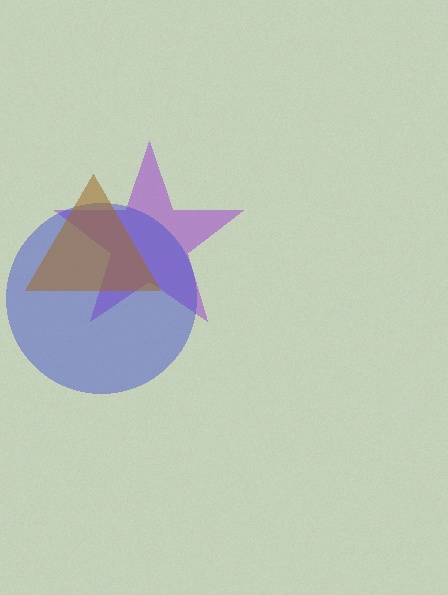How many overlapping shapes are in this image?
There are 3 overlapping shapes in the image.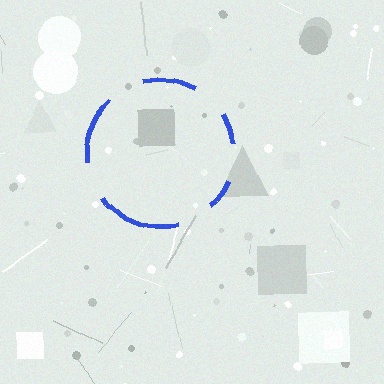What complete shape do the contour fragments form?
The contour fragments form a circle.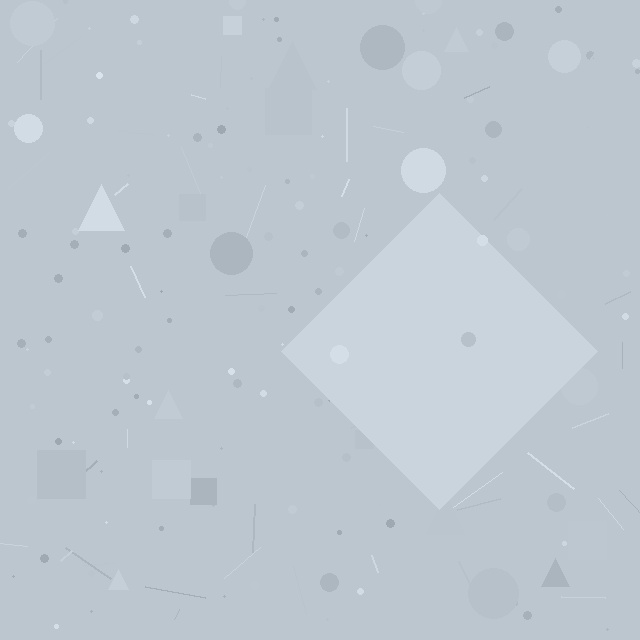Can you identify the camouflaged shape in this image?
The camouflaged shape is a diamond.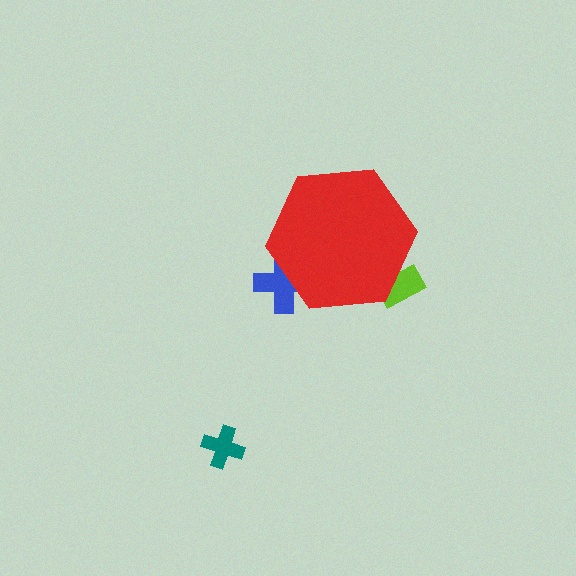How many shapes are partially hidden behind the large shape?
2 shapes are partially hidden.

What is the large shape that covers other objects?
A red hexagon.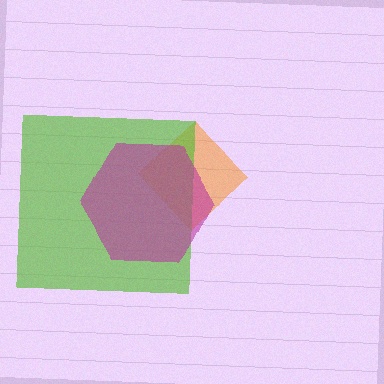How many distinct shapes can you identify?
There are 3 distinct shapes: an orange diamond, a lime square, a magenta hexagon.